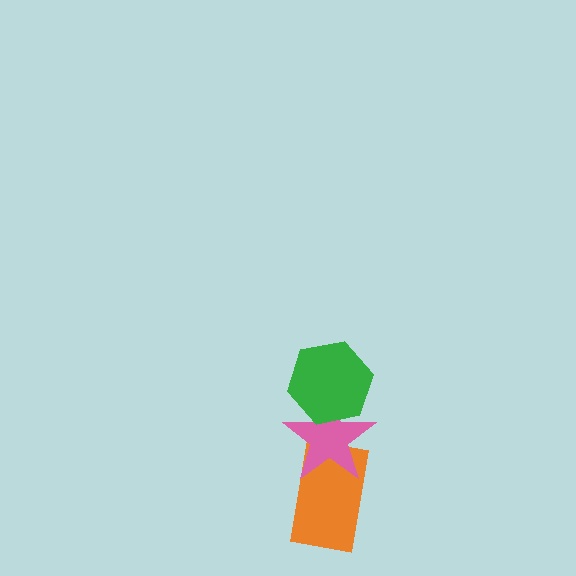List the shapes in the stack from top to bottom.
From top to bottom: the green hexagon, the pink star, the orange rectangle.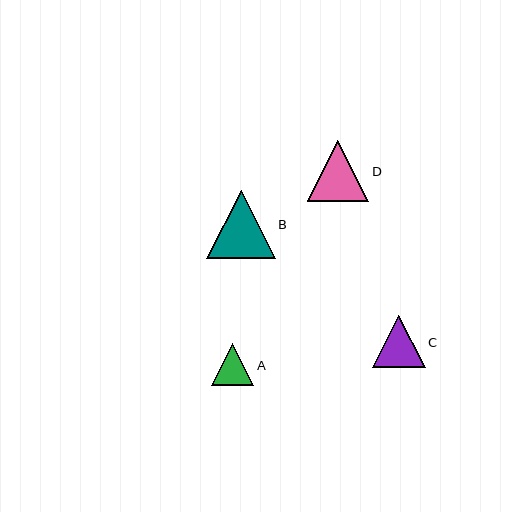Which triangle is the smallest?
Triangle A is the smallest with a size of approximately 42 pixels.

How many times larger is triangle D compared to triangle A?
Triangle D is approximately 1.5 times the size of triangle A.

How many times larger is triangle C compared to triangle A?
Triangle C is approximately 1.3 times the size of triangle A.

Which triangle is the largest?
Triangle B is the largest with a size of approximately 68 pixels.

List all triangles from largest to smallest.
From largest to smallest: B, D, C, A.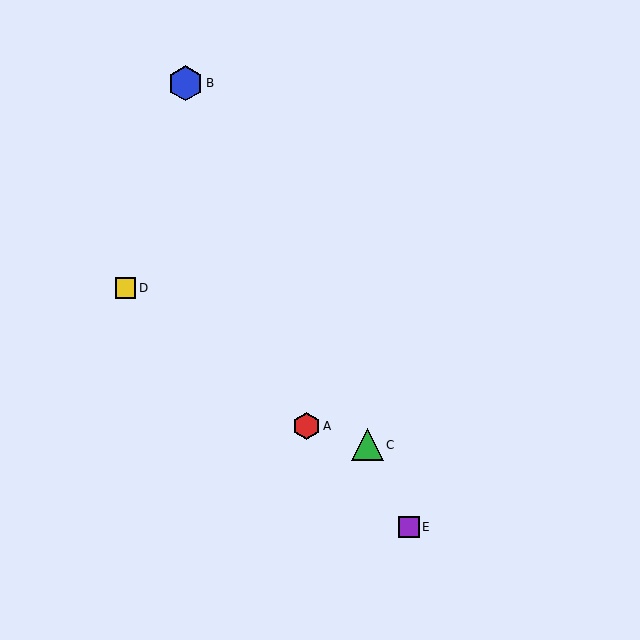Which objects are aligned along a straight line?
Objects B, C, E are aligned along a straight line.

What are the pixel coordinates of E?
Object E is at (409, 527).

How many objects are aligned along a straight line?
3 objects (B, C, E) are aligned along a straight line.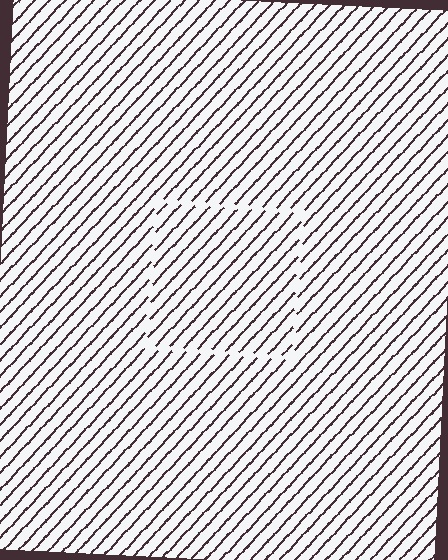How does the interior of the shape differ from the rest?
The interior of the shape contains the same grating, shifted by half a period — the contour is defined by the phase discontinuity where line-ends from the inner and outer gratings abut.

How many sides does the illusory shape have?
4 sides — the line-ends trace a square.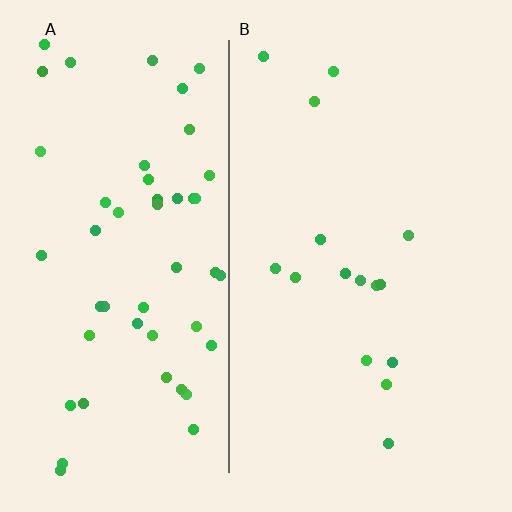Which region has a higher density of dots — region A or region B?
A (the left).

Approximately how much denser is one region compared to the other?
Approximately 3.4× — region A over region B.